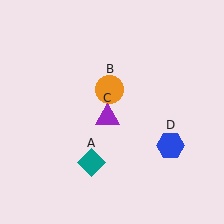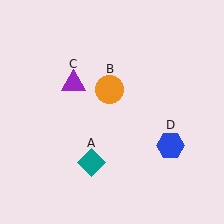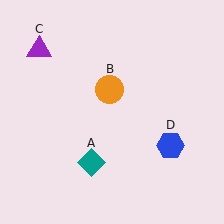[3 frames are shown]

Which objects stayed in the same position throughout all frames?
Teal diamond (object A) and orange circle (object B) and blue hexagon (object D) remained stationary.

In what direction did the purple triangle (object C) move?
The purple triangle (object C) moved up and to the left.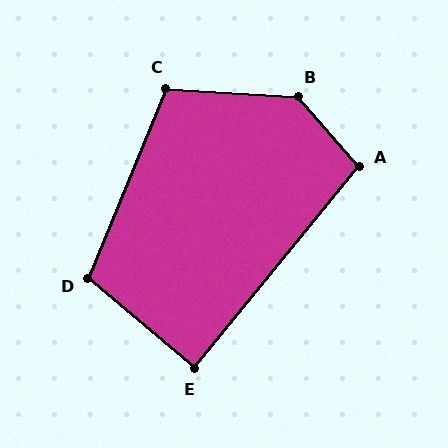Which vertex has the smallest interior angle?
E, at approximately 89 degrees.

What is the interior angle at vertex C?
Approximately 109 degrees (obtuse).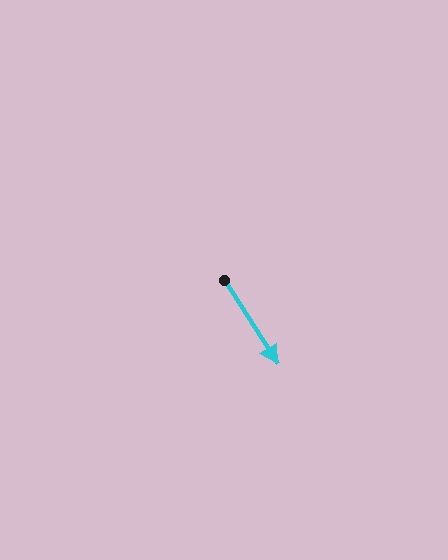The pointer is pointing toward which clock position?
Roughly 5 o'clock.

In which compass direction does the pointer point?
Southeast.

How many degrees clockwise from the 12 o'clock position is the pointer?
Approximately 147 degrees.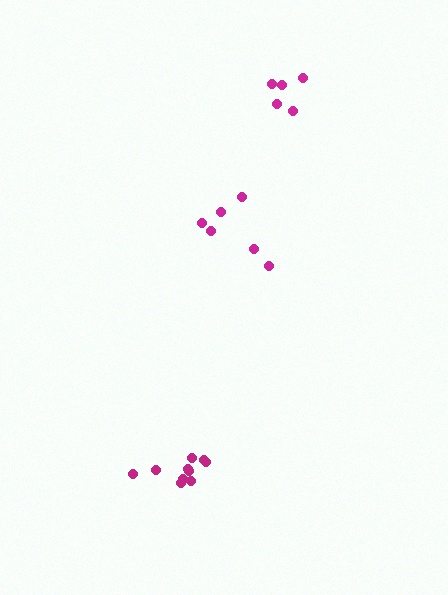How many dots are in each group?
Group 1: 6 dots, Group 2: 10 dots, Group 3: 5 dots (21 total).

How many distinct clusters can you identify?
There are 3 distinct clusters.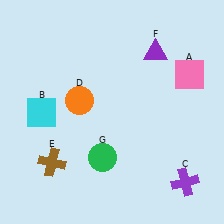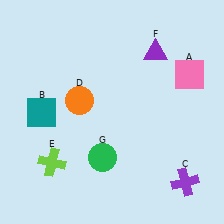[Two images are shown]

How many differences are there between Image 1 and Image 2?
There are 2 differences between the two images.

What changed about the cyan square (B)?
In Image 1, B is cyan. In Image 2, it changed to teal.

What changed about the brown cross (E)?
In Image 1, E is brown. In Image 2, it changed to lime.